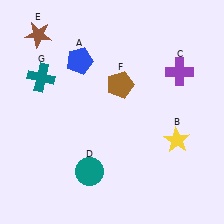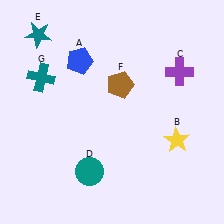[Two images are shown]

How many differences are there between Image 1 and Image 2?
There is 1 difference between the two images.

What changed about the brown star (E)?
In Image 1, E is brown. In Image 2, it changed to teal.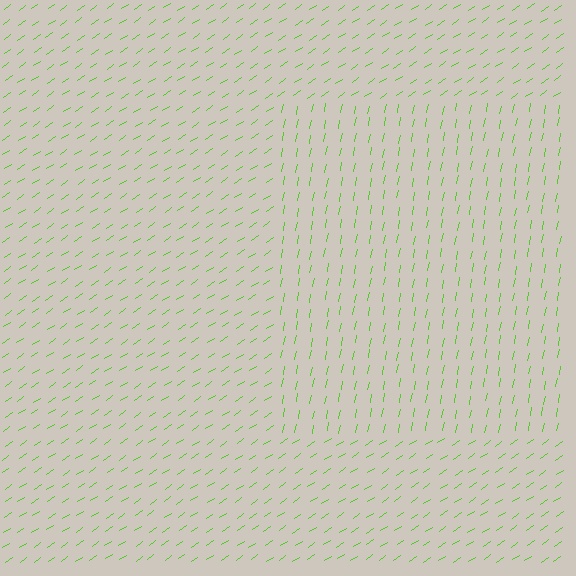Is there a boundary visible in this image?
Yes, there is a texture boundary formed by a change in line orientation.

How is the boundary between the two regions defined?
The boundary is defined purely by a change in line orientation (approximately 45 degrees difference). All lines are the same color and thickness.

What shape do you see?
I see a rectangle.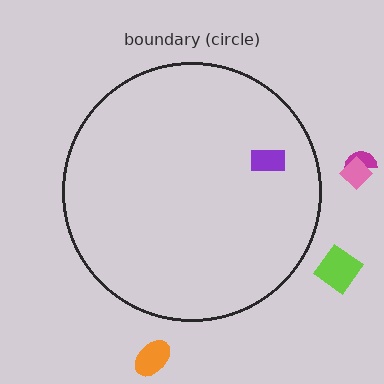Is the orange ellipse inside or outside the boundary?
Outside.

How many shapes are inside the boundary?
1 inside, 4 outside.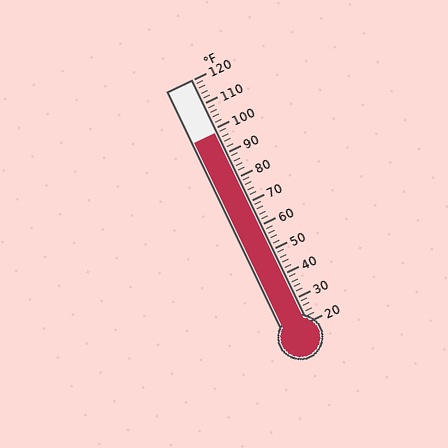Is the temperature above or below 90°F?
The temperature is above 90°F.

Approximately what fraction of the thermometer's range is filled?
The thermometer is filled to approximately 80% of its range.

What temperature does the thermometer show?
The thermometer shows approximately 98°F.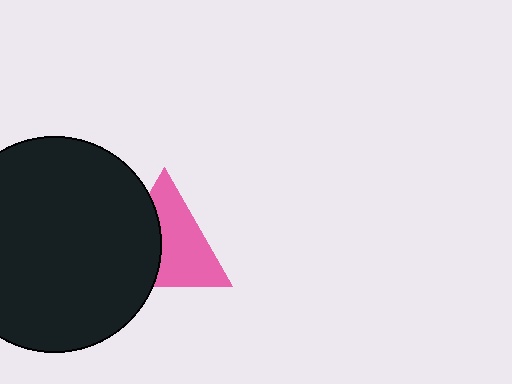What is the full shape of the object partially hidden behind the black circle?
The partially hidden object is a pink triangle.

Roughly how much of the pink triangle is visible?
About half of it is visible (roughly 59%).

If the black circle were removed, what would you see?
You would see the complete pink triangle.